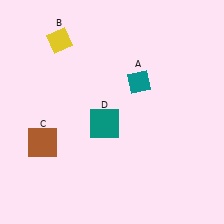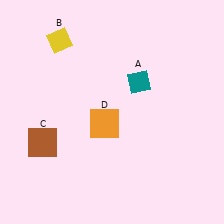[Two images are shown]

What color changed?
The square (D) changed from teal in Image 1 to orange in Image 2.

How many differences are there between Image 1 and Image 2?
There is 1 difference between the two images.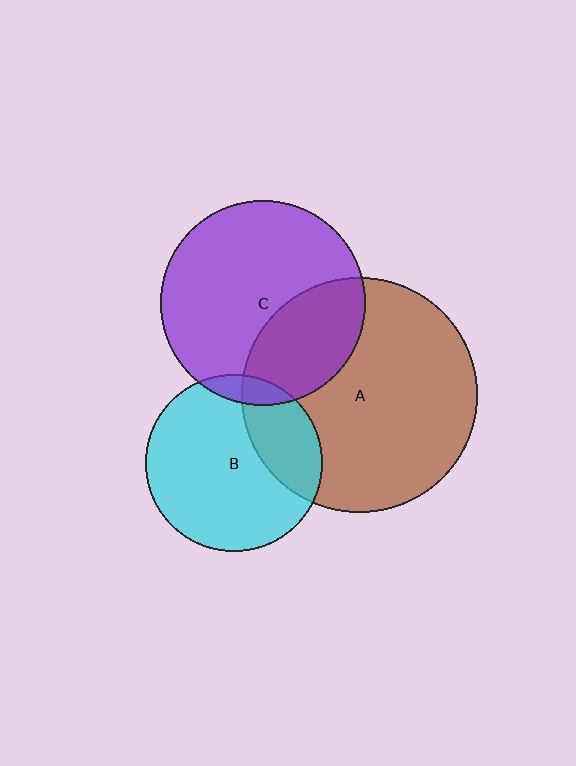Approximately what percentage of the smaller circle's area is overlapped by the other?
Approximately 30%.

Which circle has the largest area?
Circle A (brown).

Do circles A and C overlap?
Yes.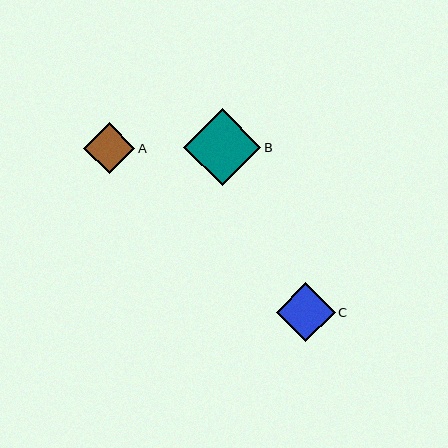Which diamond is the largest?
Diamond B is the largest with a size of approximately 77 pixels.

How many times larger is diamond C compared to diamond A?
Diamond C is approximately 1.2 times the size of diamond A.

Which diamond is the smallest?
Diamond A is the smallest with a size of approximately 51 pixels.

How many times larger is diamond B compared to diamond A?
Diamond B is approximately 1.5 times the size of diamond A.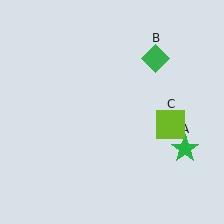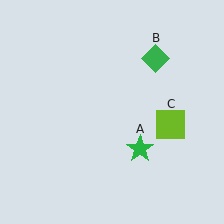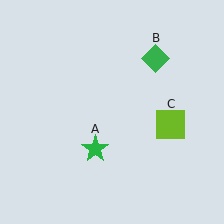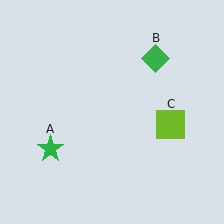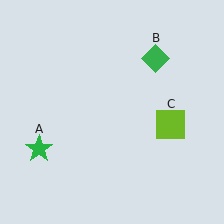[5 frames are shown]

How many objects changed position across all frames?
1 object changed position: green star (object A).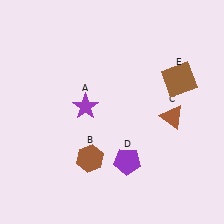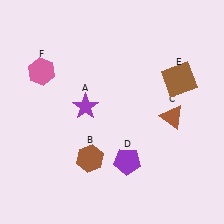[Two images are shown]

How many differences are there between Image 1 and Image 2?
There is 1 difference between the two images.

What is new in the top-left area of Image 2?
A pink hexagon (F) was added in the top-left area of Image 2.